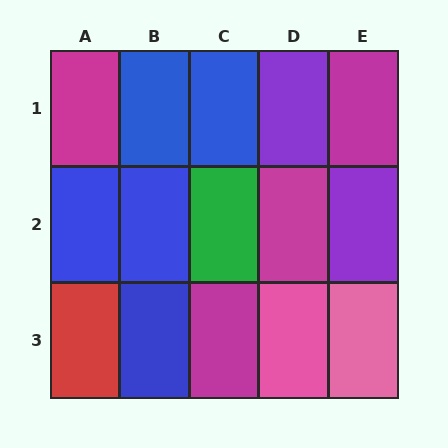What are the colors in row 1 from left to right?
Magenta, blue, blue, purple, magenta.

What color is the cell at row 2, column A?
Blue.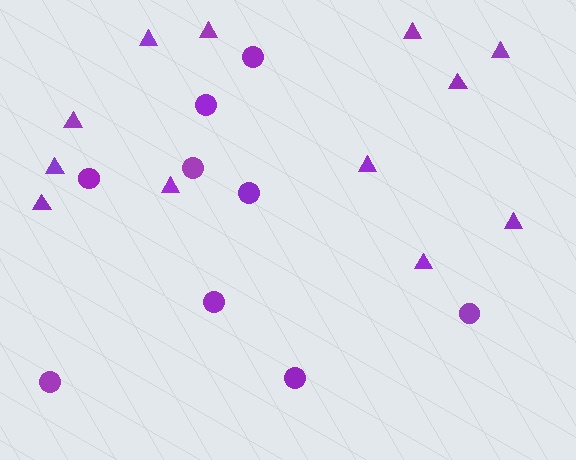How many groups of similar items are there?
There are 2 groups: one group of triangles (12) and one group of circles (9).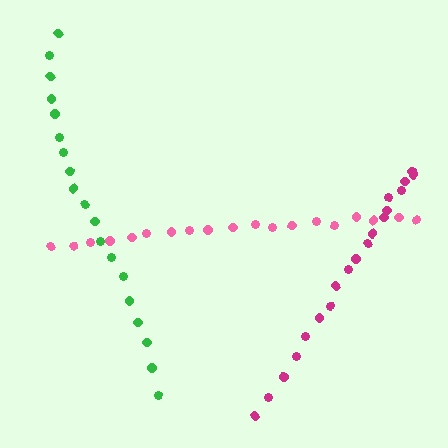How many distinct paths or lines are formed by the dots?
There are 3 distinct paths.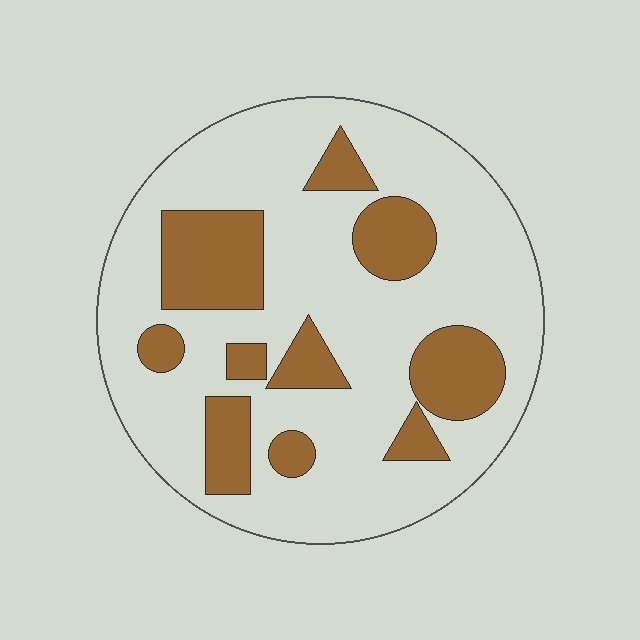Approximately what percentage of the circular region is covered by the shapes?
Approximately 25%.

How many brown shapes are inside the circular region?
10.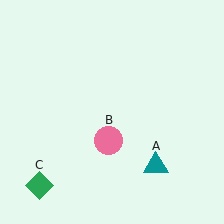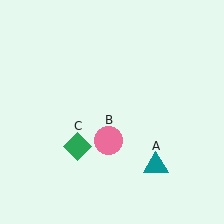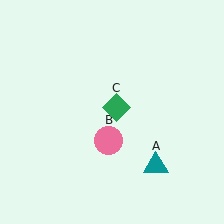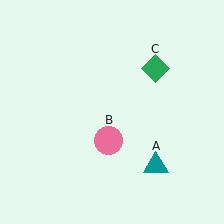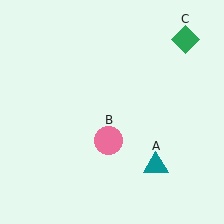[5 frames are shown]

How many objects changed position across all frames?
1 object changed position: green diamond (object C).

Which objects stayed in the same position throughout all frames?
Teal triangle (object A) and pink circle (object B) remained stationary.